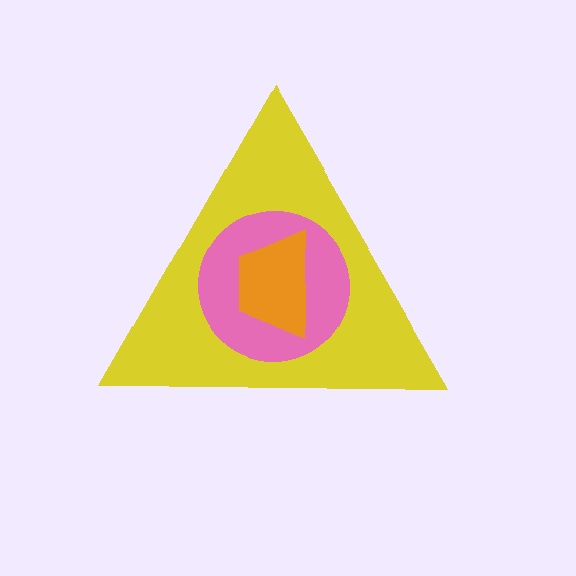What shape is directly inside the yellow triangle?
The pink circle.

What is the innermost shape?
The orange trapezoid.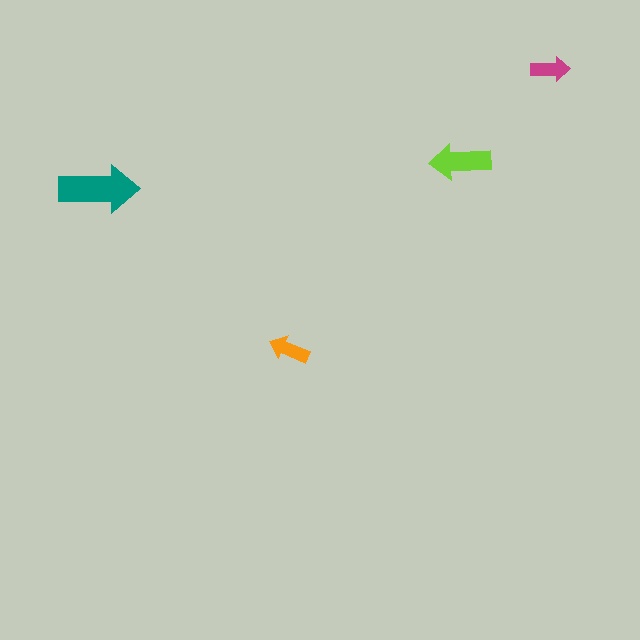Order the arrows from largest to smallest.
the teal one, the lime one, the orange one, the magenta one.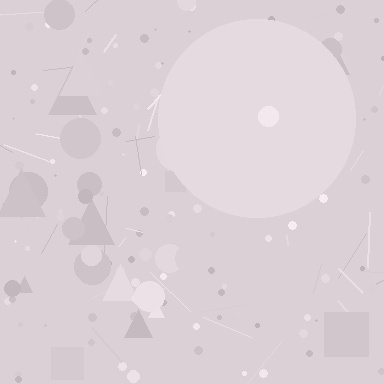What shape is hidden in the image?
A circle is hidden in the image.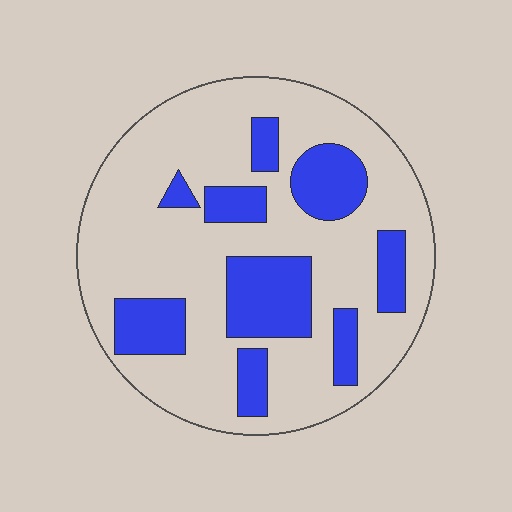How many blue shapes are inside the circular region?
9.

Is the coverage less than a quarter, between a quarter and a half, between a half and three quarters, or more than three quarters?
Between a quarter and a half.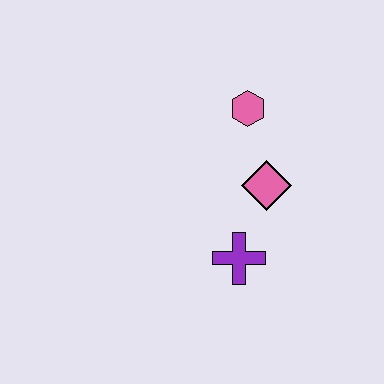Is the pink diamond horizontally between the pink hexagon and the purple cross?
No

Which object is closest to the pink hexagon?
The pink diamond is closest to the pink hexagon.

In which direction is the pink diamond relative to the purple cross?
The pink diamond is above the purple cross.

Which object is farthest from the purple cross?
The pink hexagon is farthest from the purple cross.